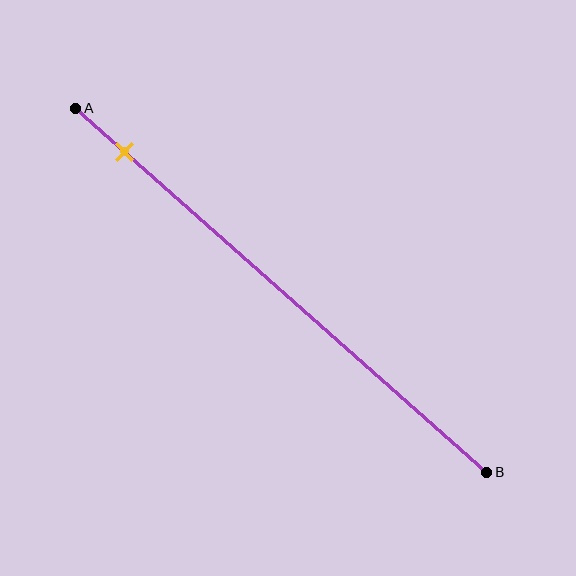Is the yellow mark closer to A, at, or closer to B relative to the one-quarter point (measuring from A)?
The yellow mark is closer to point A than the one-quarter point of segment AB.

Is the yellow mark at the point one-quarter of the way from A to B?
No, the mark is at about 10% from A, not at the 25% one-quarter point.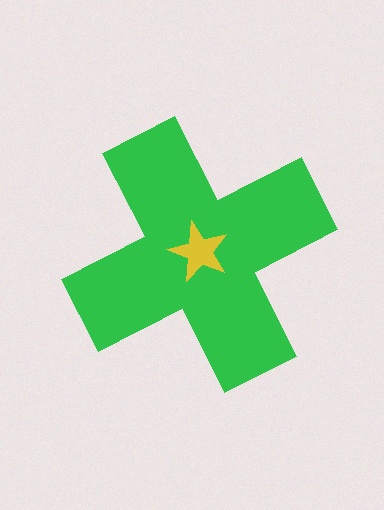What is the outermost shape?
The green cross.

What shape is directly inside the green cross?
The yellow star.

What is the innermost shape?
The yellow star.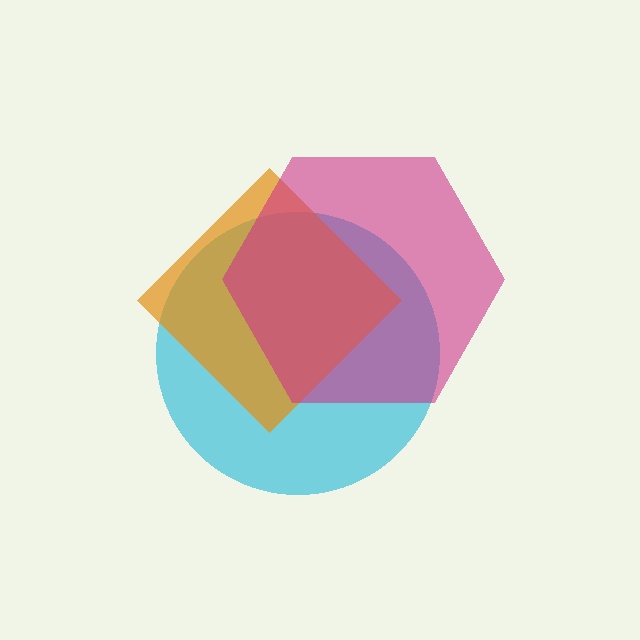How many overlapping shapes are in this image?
There are 3 overlapping shapes in the image.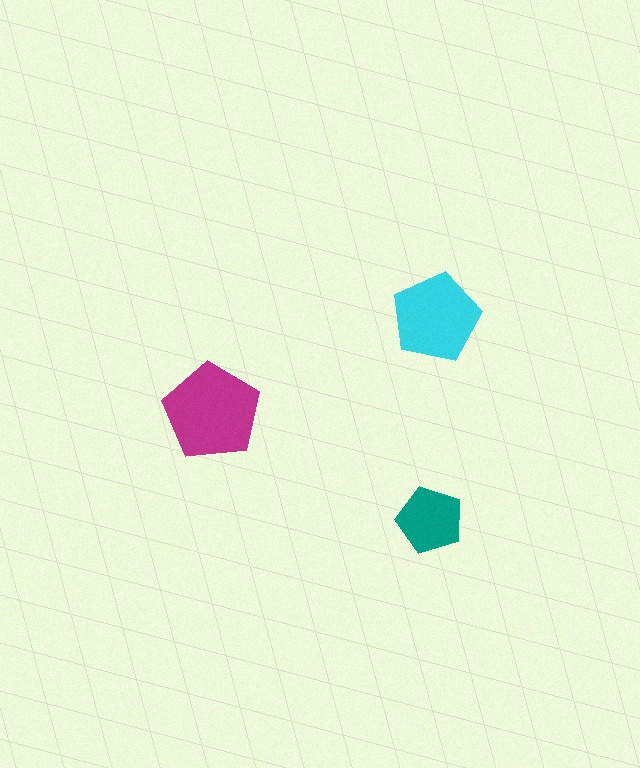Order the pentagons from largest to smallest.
the magenta one, the cyan one, the teal one.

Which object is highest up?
The cyan pentagon is topmost.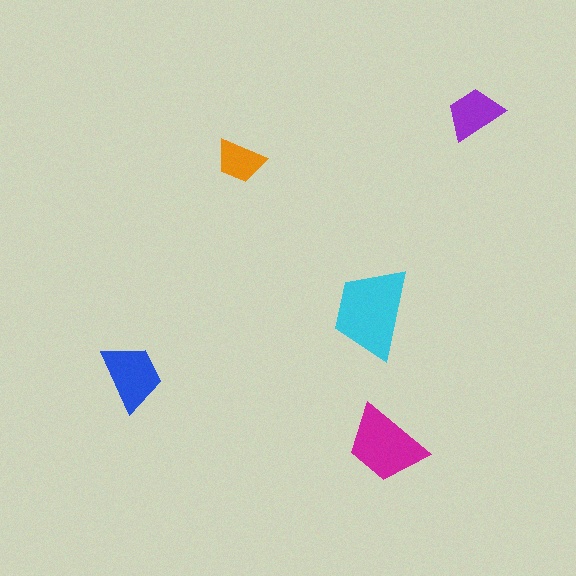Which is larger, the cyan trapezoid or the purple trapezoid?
The cyan one.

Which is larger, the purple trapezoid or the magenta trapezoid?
The magenta one.